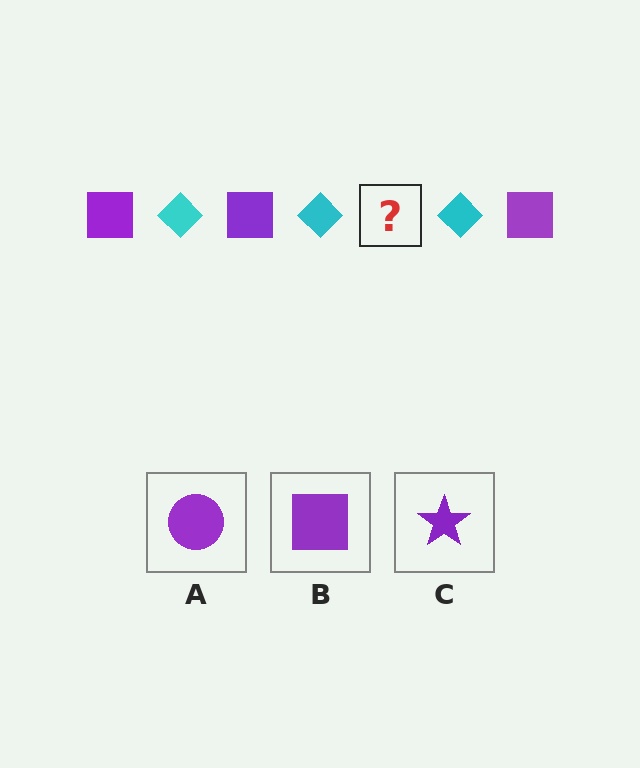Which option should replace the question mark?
Option B.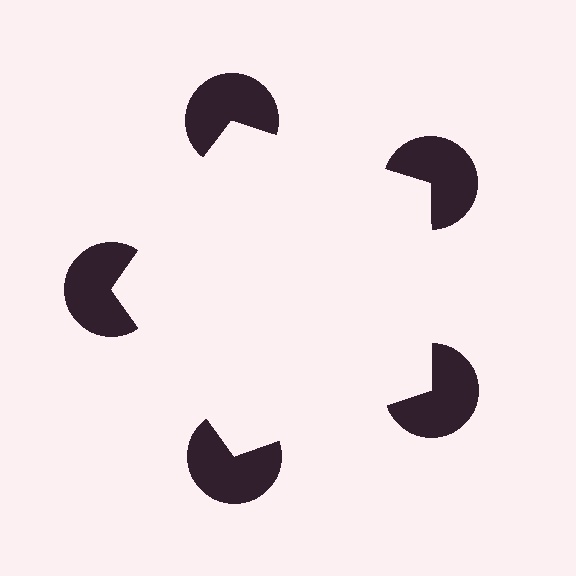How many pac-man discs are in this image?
There are 5 — one at each vertex of the illusory pentagon.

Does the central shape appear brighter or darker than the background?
It typically appears slightly brighter than the background, even though no actual brightness change is drawn.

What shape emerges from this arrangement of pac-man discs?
An illusory pentagon — its edges are inferred from the aligned wedge cuts in the pac-man discs, not physically drawn.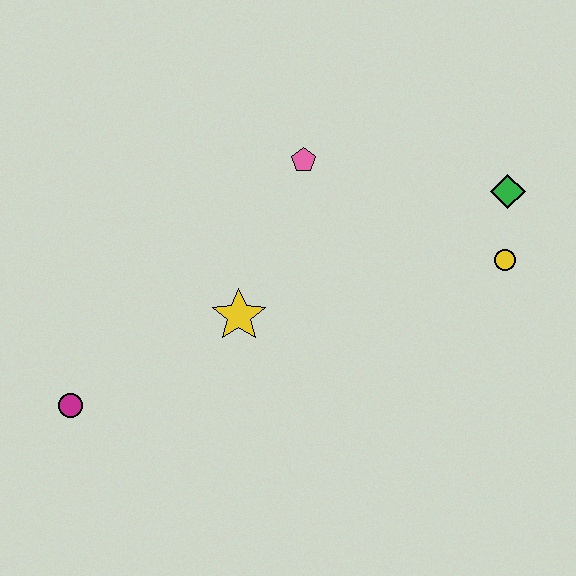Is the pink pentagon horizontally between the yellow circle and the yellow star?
Yes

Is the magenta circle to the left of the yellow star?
Yes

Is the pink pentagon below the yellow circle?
No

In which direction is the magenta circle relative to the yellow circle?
The magenta circle is to the left of the yellow circle.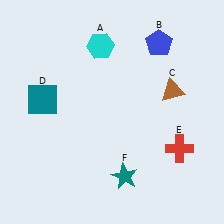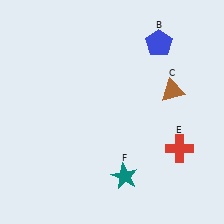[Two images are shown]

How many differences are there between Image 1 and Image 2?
There are 2 differences between the two images.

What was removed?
The cyan hexagon (A), the teal square (D) were removed in Image 2.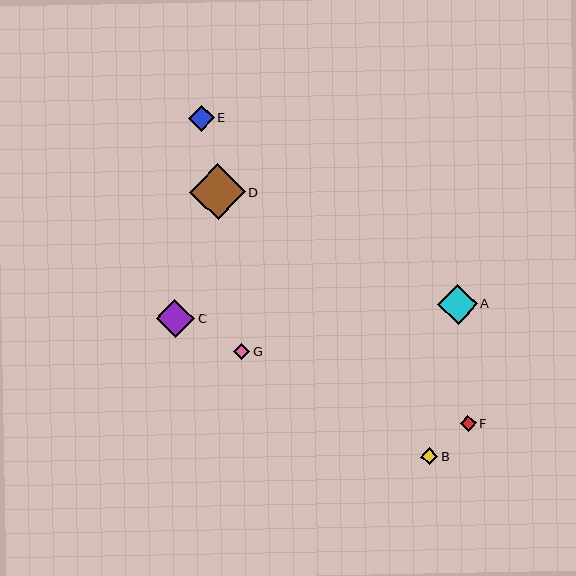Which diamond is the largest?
Diamond D is the largest with a size of approximately 56 pixels.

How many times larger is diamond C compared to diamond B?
Diamond C is approximately 2.3 times the size of diamond B.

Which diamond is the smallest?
Diamond F is the smallest with a size of approximately 16 pixels.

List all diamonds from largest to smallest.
From largest to smallest: D, A, C, E, B, G, F.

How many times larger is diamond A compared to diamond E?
Diamond A is approximately 1.5 times the size of diamond E.